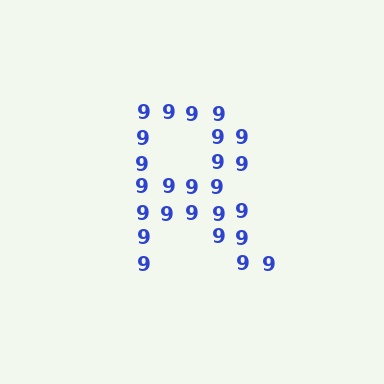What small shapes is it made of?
It is made of small digit 9's.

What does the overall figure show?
The overall figure shows the letter R.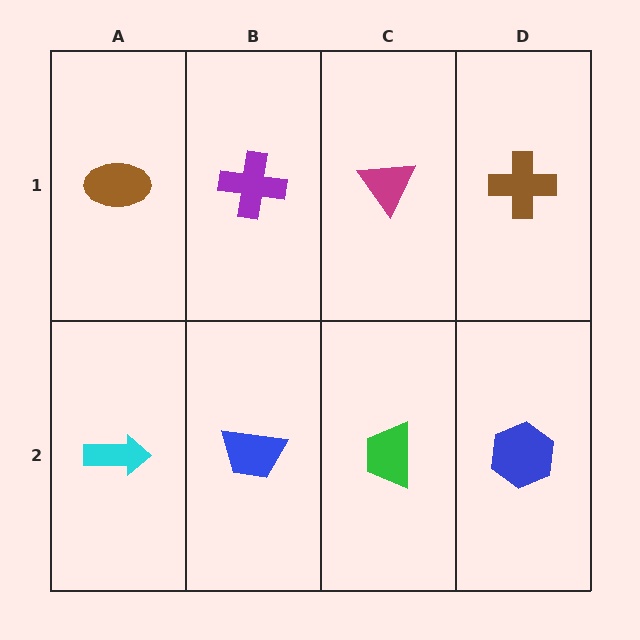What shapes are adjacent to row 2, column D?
A brown cross (row 1, column D), a green trapezoid (row 2, column C).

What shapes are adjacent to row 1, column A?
A cyan arrow (row 2, column A), a purple cross (row 1, column B).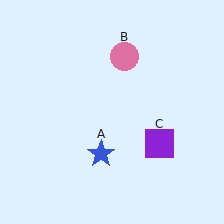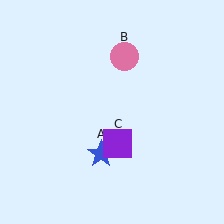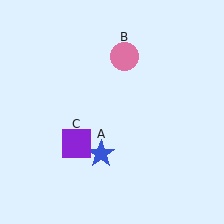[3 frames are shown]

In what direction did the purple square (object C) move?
The purple square (object C) moved left.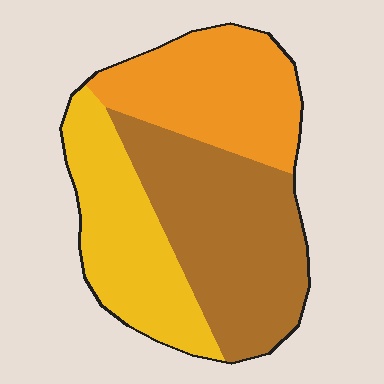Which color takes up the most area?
Brown, at roughly 40%.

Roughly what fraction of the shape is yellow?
Yellow takes up between a quarter and a half of the shape.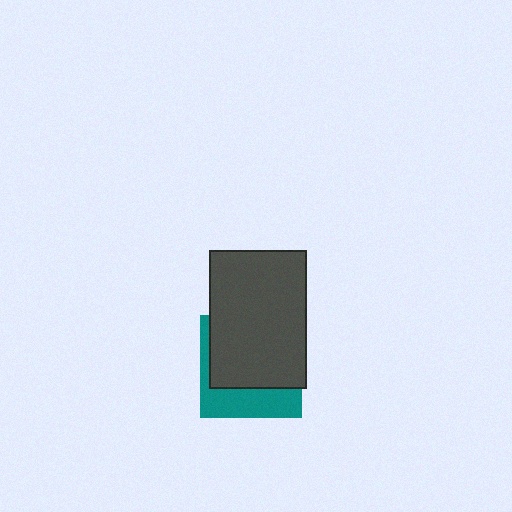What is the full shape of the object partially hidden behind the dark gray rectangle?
The partially hidden object is a teal square.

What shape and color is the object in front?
The object in front is a dark gray rectangle.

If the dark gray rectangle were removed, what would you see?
You would see the complete teal square.